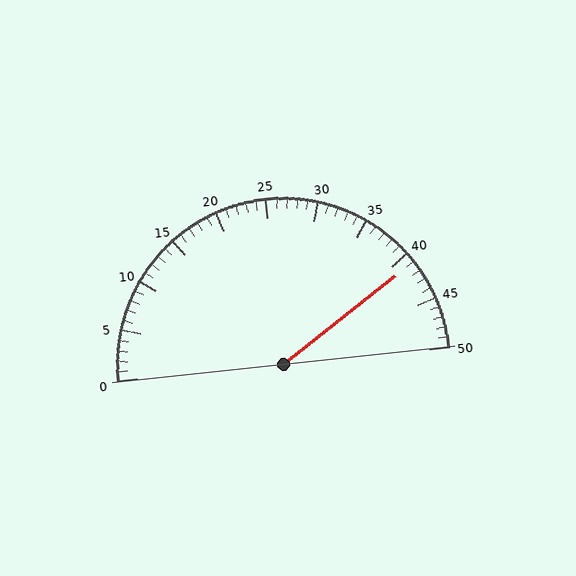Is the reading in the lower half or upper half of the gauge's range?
The reading is in the upper half of the range (0 to 50).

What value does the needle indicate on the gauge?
The needle indicates approximately 41.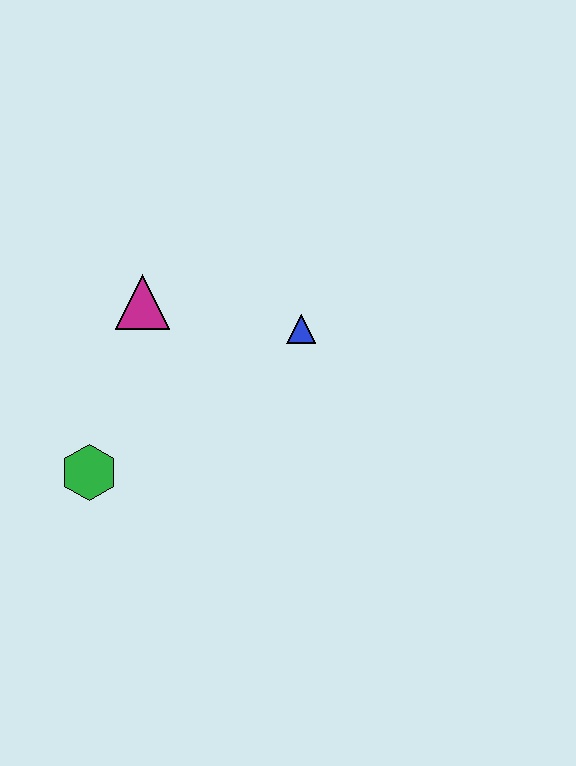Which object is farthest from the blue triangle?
The green hexagon is farthest from the blue triangle.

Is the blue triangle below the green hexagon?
No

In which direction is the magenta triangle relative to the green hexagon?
The magenta triangle is above the green hexagon.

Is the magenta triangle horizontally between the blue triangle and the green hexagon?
Yes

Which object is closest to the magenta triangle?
The blue triangle is closest to the magenta triangle.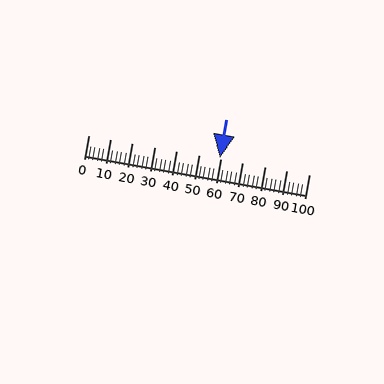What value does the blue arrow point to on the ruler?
The blue arrow points to approximately 60.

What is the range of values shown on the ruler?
The ruler shows values from 0 to 100.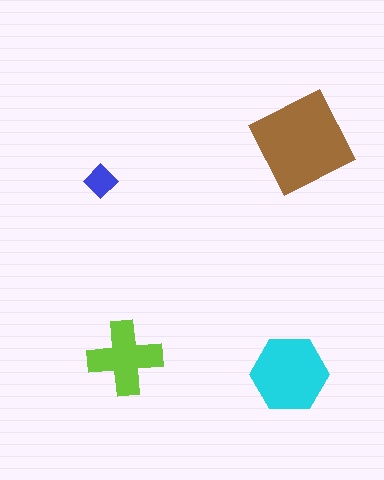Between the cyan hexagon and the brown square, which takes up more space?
The brown square.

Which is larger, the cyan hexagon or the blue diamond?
The cyan hexagon.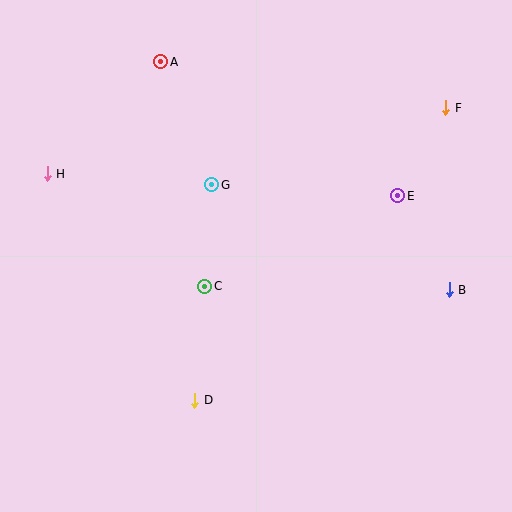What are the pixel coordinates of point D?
Point D is at (195, 400).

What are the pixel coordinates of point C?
Point C is at (205, 286).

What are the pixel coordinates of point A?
Point A is at (161, 62).